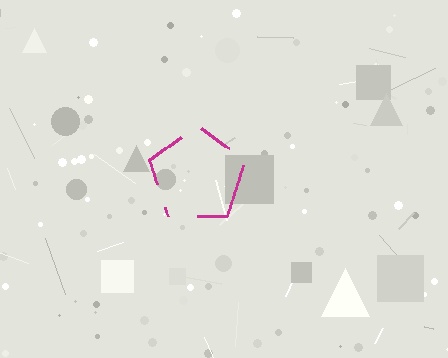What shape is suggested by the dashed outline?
The dashed outline suggests a pentagon.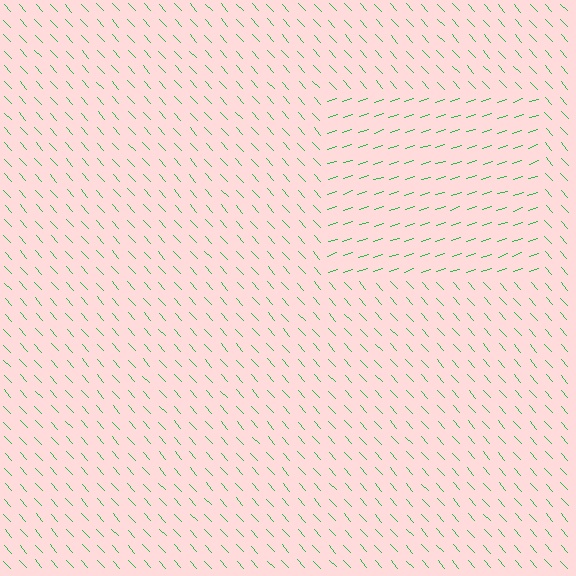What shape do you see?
I see a rectangle.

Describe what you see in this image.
The image is filled with small green line segments. A rectangle region in the image has lines oriented differently from the surrounding lines, creating a visible texture boundary.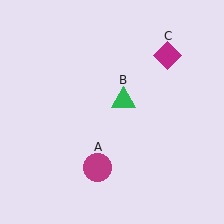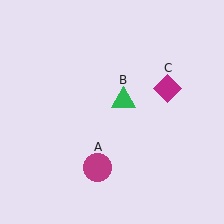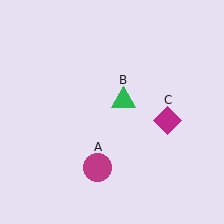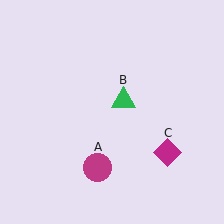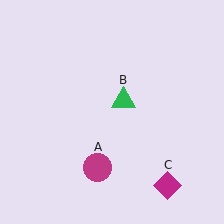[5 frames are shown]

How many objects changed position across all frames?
1 object changed position: magenta diamond (object C).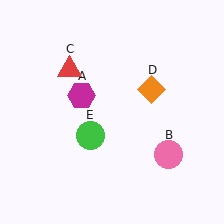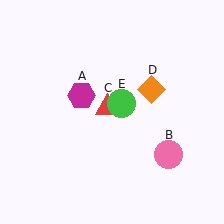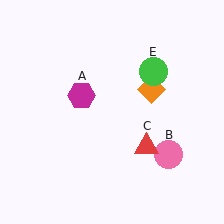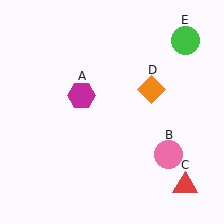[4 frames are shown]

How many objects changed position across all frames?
2 objects changed position: red triangle (object C), green circle (object E).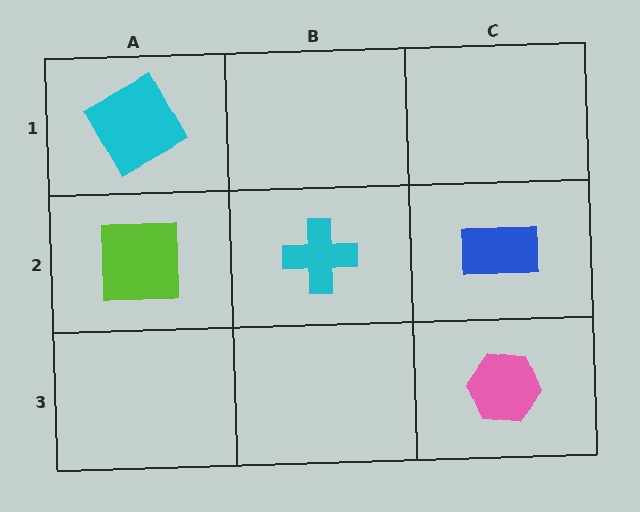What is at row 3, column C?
A pink hexagon.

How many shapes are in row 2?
3 shapes.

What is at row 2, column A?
A lime square.